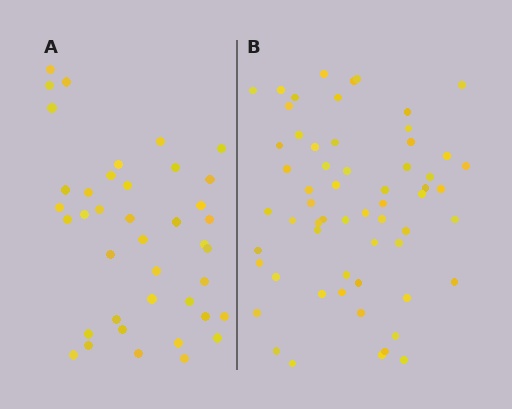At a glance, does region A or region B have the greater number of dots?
Region B (the right region) has more dots.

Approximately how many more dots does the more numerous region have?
Region B has approximately 20 more dots than region A.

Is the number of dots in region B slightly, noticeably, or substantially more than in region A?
Region B has substantially more. The ratio is roughly 1.5 to 1.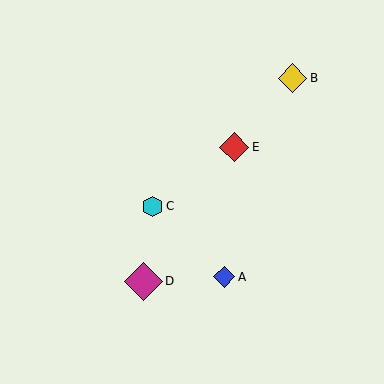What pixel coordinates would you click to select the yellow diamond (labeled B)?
Click at (292, 78) to select the yellow diamond B.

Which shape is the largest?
The magenta diamond (labeled D) is the largest.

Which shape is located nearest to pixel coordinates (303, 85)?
The yellow diamond (labeled B) at (292, 78) is nearest to that location.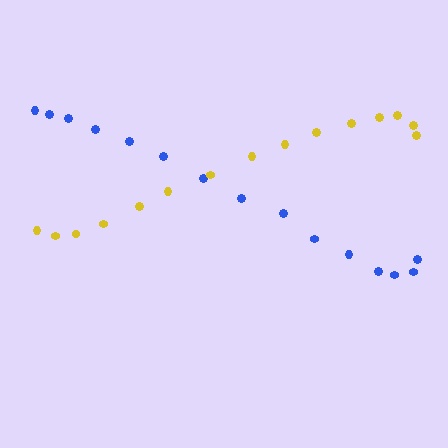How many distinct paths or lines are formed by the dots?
There are 2 distinct paths.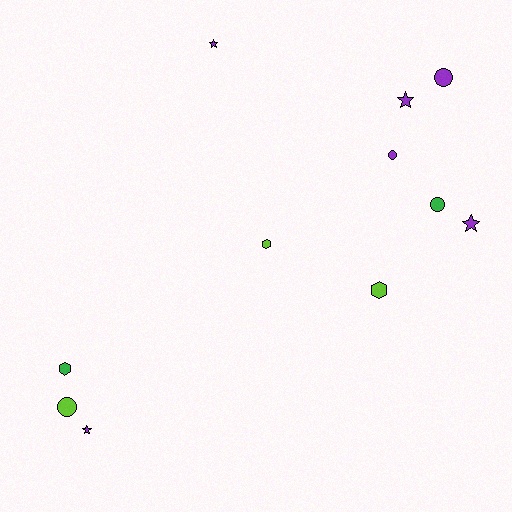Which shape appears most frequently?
Circle, with 4 objects.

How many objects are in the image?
There are 11 objects.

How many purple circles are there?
There are 2 purple circles.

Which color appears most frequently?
Purple, with 6 objects.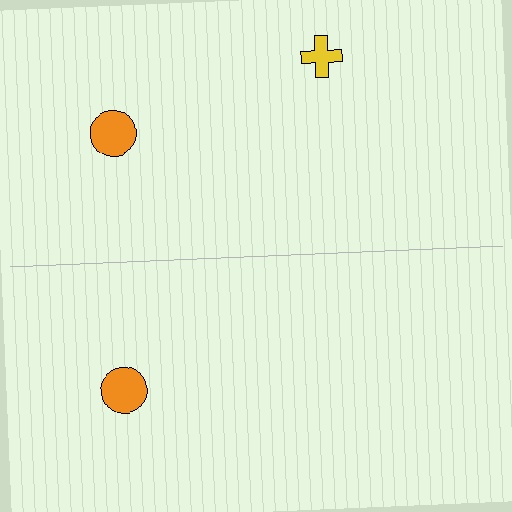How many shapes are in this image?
There are 3 shapes in this image.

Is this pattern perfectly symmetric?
No, the pattern is not perfectly symmetric. A yellow cross is missing from the bottom side.